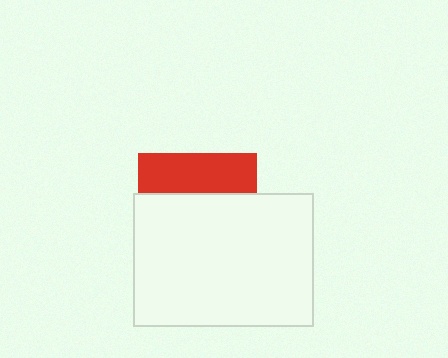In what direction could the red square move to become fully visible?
The red square could move up. That would shift it out from behind the white rectangle entirely.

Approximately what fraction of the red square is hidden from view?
Roughly 66% of the red square is hidden behind the white rectangle.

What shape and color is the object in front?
The object in front is a white rectangle.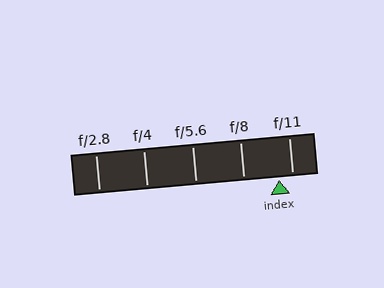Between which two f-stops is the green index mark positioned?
The index mark is between f/8 and f/11.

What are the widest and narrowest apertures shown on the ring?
The widest aperture shown is f/2.8 and the narrowest is f/11.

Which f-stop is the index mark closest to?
The index mark is closest to f/11.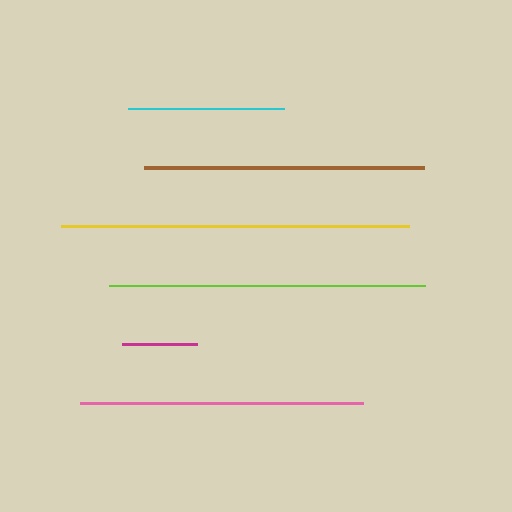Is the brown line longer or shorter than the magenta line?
The brown line is longer than the magenta line.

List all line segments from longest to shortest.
From longest to shortest: yellow, lime, pink, brown, cyan, magenta.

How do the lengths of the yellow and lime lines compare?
The yellow and lime lines are approximately the same length.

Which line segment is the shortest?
The magenta line is the shortest at approximately 75 pixels.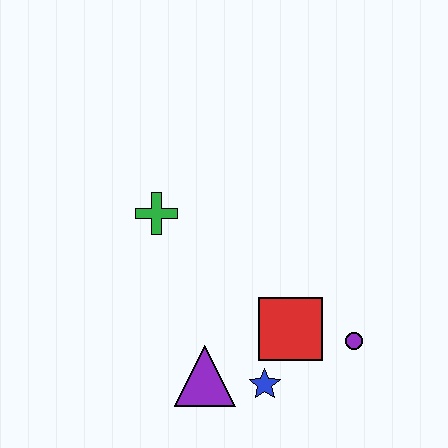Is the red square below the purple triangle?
No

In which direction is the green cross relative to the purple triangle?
The green cross is above the purple triangle.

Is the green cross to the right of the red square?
No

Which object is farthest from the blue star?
The green cross is farthest from the blue star.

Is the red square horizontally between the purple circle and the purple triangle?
Yes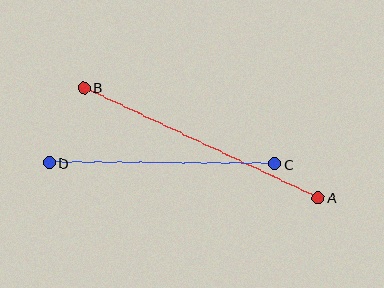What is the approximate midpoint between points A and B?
The midpoint is at approximately (201, 143) pixels.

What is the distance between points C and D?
The distance is approximately 225 pixels.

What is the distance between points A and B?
The distance is approximately 259 pixels.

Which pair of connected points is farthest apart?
Points A and B are farthest apart.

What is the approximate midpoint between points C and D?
The midpoint is at approximately (162, 163) pixels.